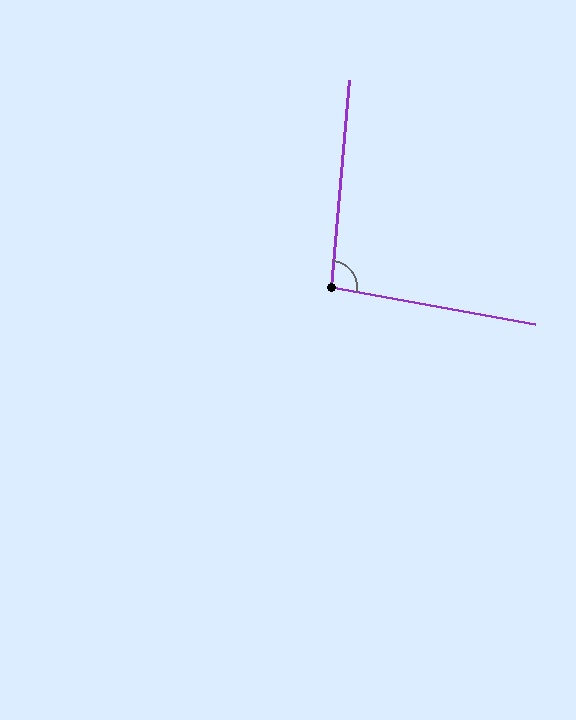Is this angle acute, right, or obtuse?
It is obtuse.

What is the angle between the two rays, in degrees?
Approximately 95 degrees.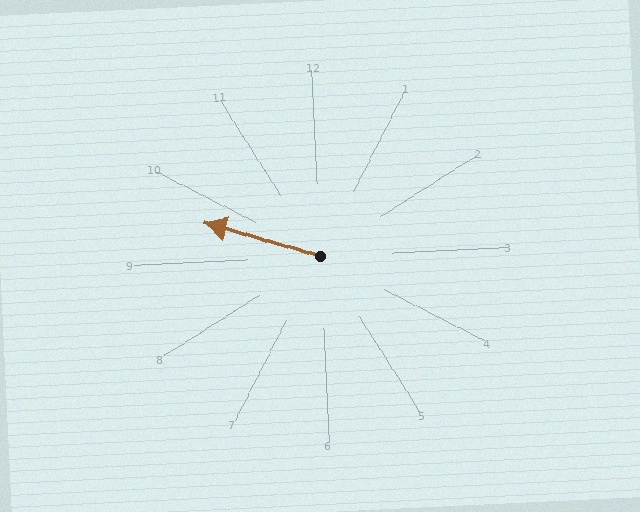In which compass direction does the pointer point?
West.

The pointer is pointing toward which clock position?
Roughly 10 o'clock.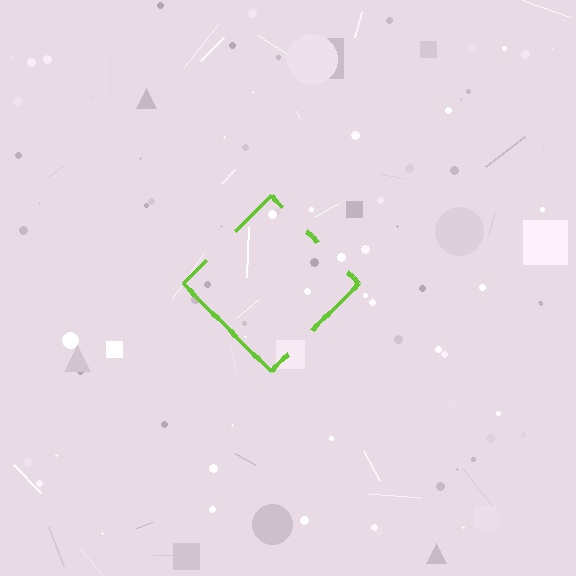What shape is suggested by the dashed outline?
The dashed outline suggests a diamond.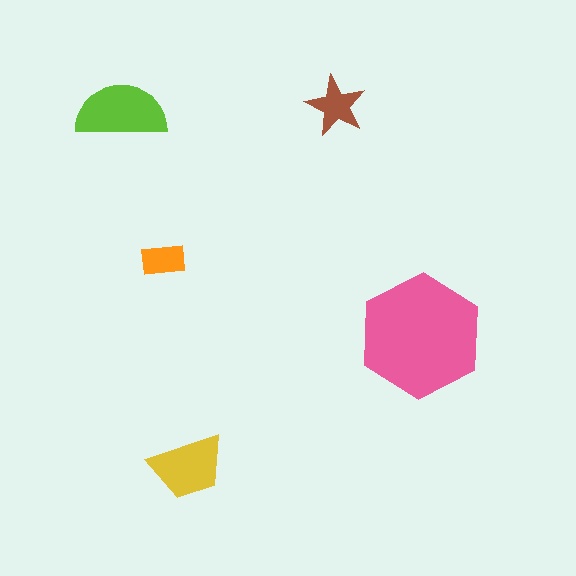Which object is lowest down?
The yellow trapezoid is bottommost.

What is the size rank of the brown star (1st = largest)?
4th.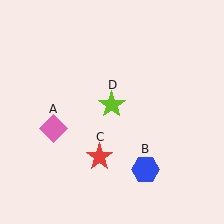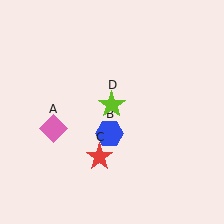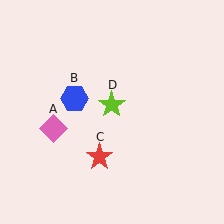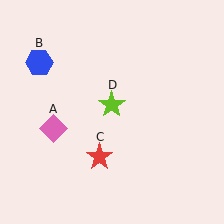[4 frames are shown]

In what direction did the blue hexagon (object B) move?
The blue hexagon (object B) moved up and to the left.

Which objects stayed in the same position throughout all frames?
Pink diamond (object A) and red star (object C) and lime star (object D) remained stationary.